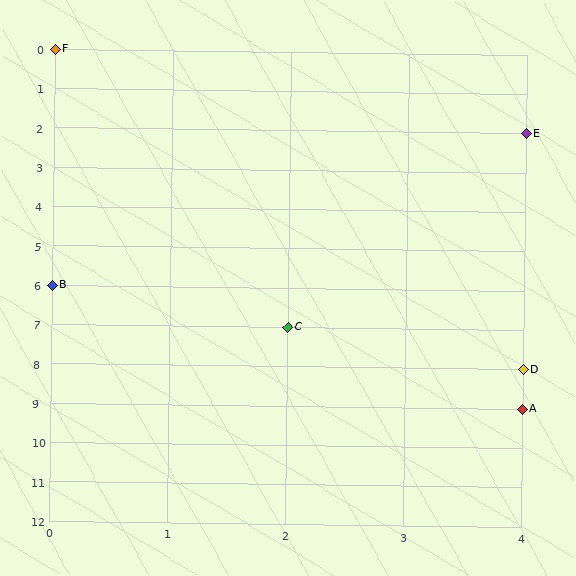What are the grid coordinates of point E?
Point E is at grid coordinates (4, 2).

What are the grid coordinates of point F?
Point F is at grid coordinates (0, 0).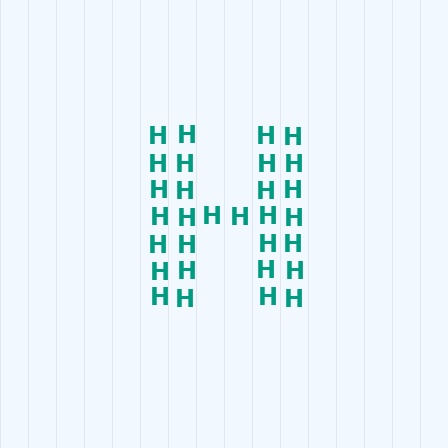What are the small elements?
The small elements are letter H's.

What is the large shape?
The large shape is the letter H.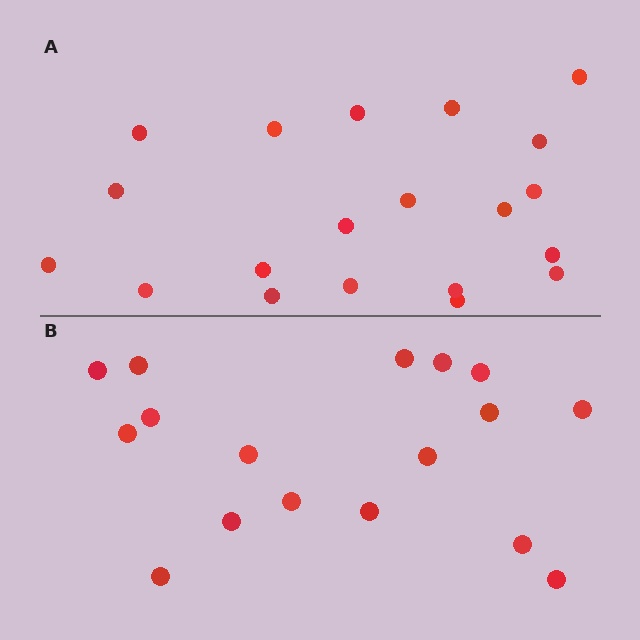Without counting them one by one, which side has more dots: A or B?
Region A (the top region) has more dots.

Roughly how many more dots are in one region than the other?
Region A has just a few more — roughly 2 or 3 more dots than region B.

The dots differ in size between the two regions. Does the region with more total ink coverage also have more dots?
No. Region B has more total ink coverage because its dots are larger, but region A actually contains more individual dots. Total area can be misleading — the number of items is what matters here.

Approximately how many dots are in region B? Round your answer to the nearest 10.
About 20 dots. (The exact count is 17, which rounds to 20.)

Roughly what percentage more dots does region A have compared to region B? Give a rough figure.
About 20% more.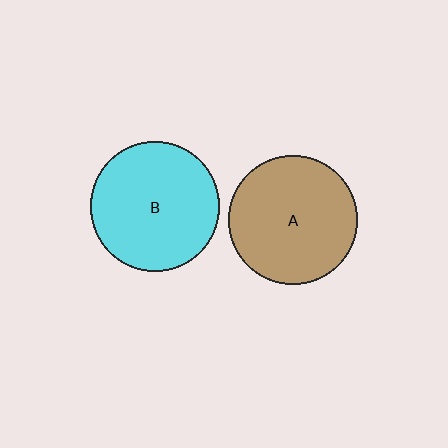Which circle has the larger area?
Circle B (cyan).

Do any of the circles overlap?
No, none of the circles overlap.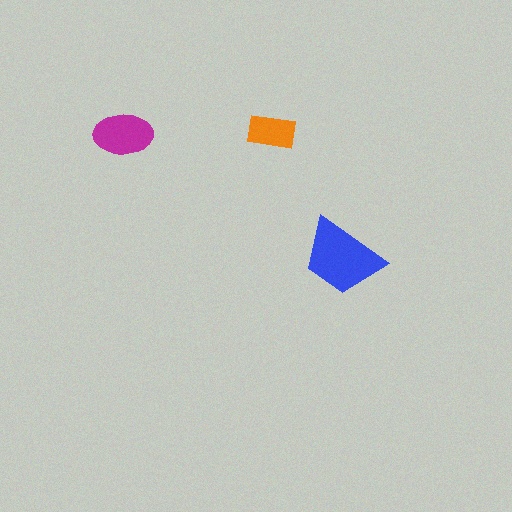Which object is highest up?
The orange rectangle is topmost.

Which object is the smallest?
The orange rectangle.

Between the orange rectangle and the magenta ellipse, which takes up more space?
The magenta ellipse.